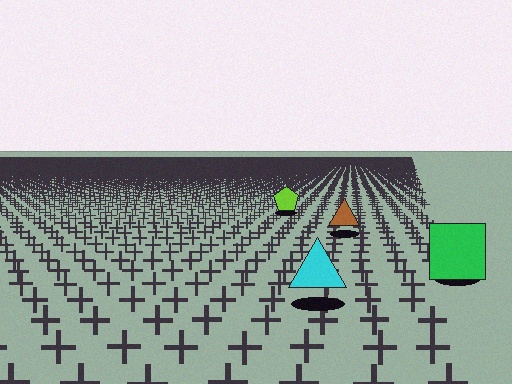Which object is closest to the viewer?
The cyan triangle is closest. The texture marks near it are larger and more spread out.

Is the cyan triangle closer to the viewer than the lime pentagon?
Yes. The cyan triangle is closer — you can tell from the texture gradient: the ground texture is coarser near it.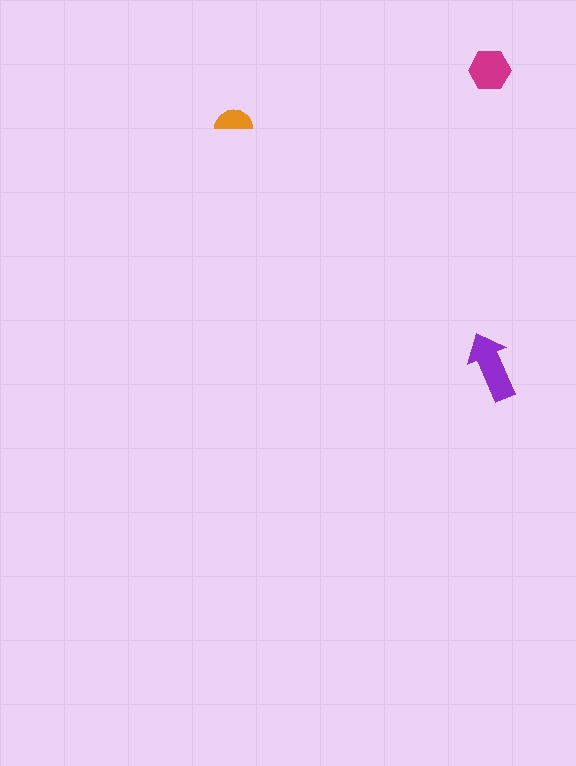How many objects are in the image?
There are 3 objects in the image.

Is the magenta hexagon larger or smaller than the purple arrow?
Smaller.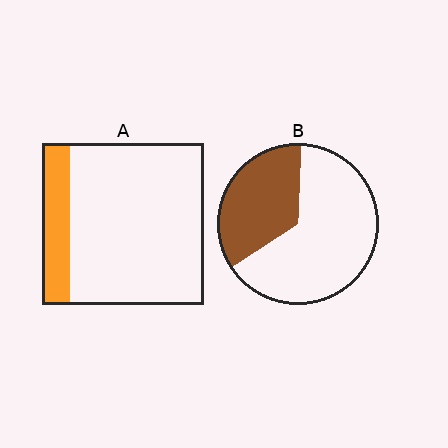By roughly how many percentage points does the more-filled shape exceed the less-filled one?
By roughly 20 percentage points (B over A).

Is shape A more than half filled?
No.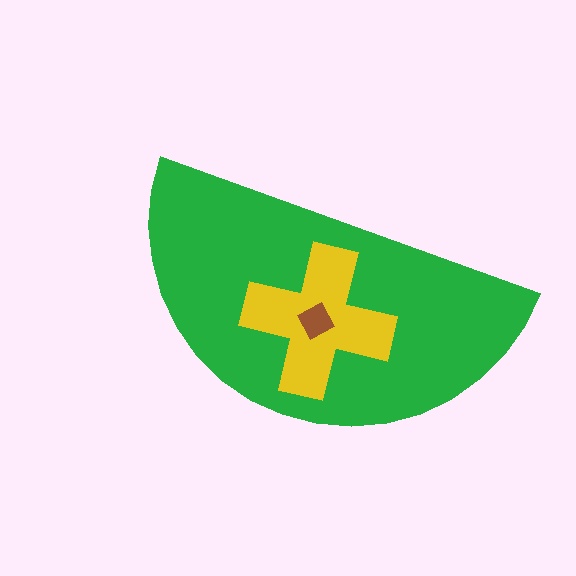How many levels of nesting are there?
3.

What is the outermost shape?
The green semicircle.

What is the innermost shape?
The brown square.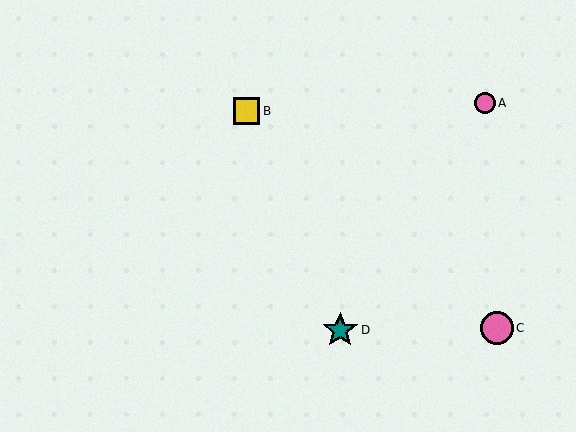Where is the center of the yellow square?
The center of the yellow square is at (246, 111).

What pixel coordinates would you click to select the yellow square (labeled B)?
Click at (246, 111) to select the yellow square B.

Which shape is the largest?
The teal star (labeled D) is the largest.